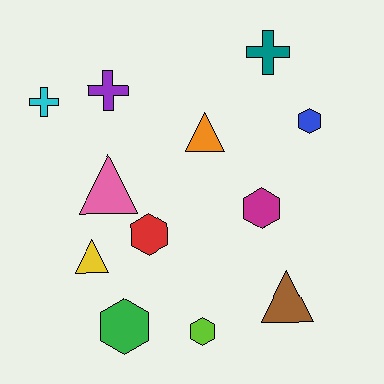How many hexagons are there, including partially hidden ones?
There are 5 hexagons.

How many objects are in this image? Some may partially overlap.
There are 12 objects.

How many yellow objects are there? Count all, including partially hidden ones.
There is 1 yellow object.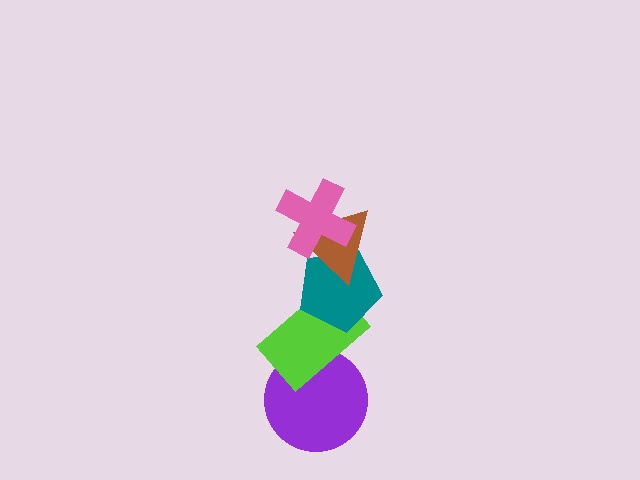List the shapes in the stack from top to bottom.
From top to bottom: the pink cross, the brown triangle, the teal pentagon, the lime rectangle, the purple circle.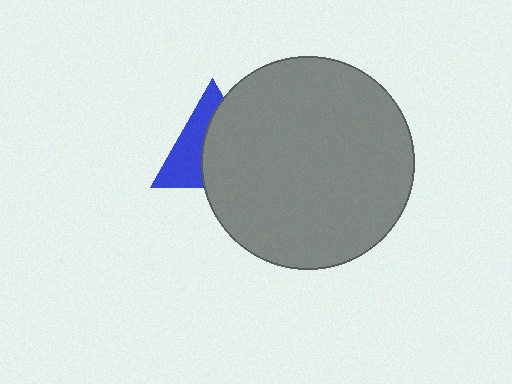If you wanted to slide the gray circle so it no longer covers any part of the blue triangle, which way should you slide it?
Slide it right — that is the most direct way to separate the two shapes.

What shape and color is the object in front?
The object in front is a gray circle.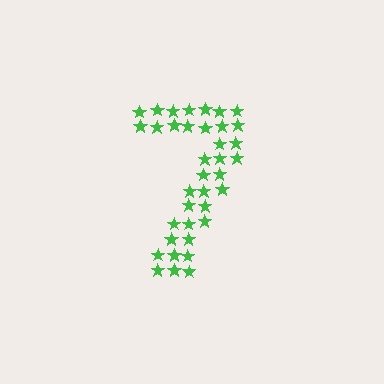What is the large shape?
The large shape is the digit 7.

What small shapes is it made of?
It is made of small stars.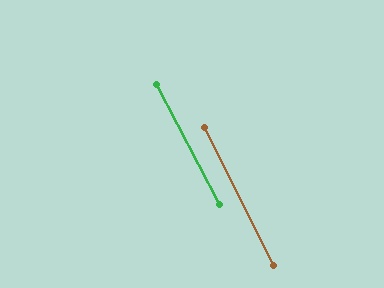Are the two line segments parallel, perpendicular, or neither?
Parallel — their directions differ by only 1.1°.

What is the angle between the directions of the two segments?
Approximately 1 degree.